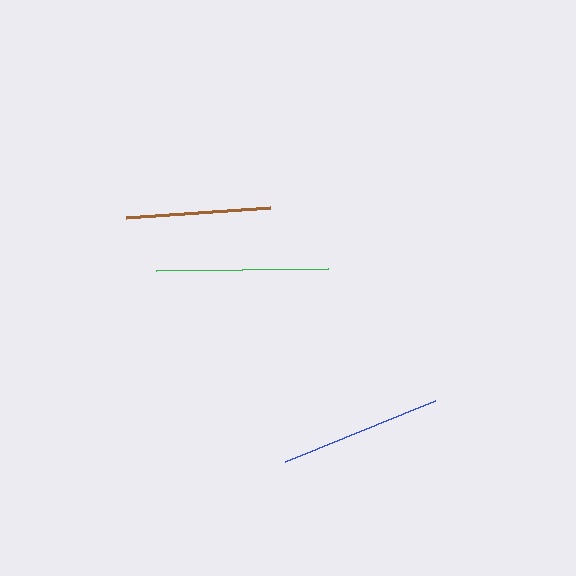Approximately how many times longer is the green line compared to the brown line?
The green line is approximately 1.2 times the length of the brown line.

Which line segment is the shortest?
The brown line is the shortest at approximately 144 pixels.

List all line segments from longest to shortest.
From longest to shortest: green, blue, brown.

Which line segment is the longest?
The green line is the longest at approximately 172 pixels.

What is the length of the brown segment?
The brown segment is approximately 144 pixels long.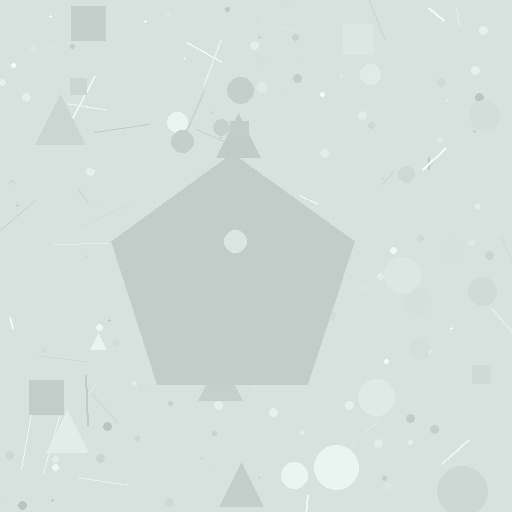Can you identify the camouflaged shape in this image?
The camouflaged shape is a pentagon.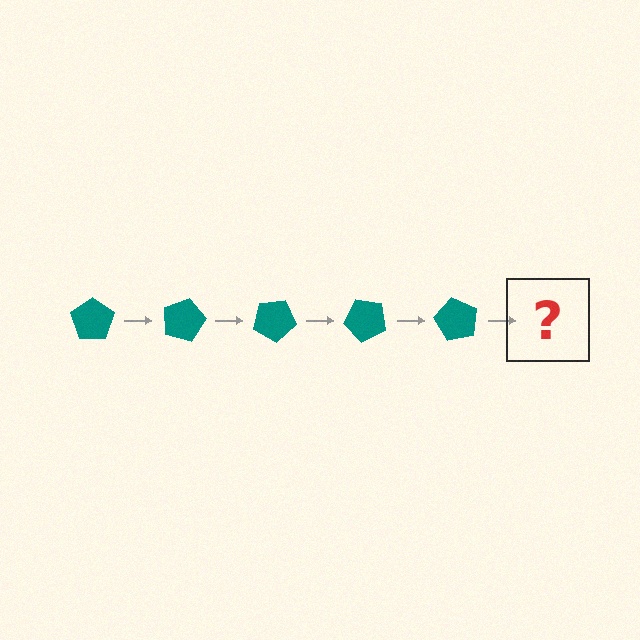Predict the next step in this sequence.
The next step is a teal pentagon rotated 75 degrees.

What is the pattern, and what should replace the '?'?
The pattern is that the pentagon rotates 15 degrees each step. The '?' should be a teal pentagon rotated 75 degrees.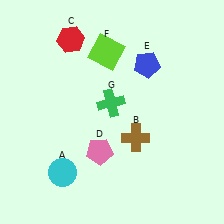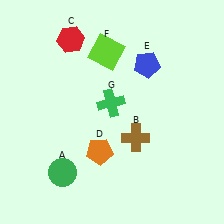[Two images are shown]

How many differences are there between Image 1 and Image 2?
There are 2 differences between the two images.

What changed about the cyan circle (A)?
In Image 1, A is cyan. In Image 2, it changed to green.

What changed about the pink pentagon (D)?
In Image 1, D is pink. In Image 2, it changed to orange.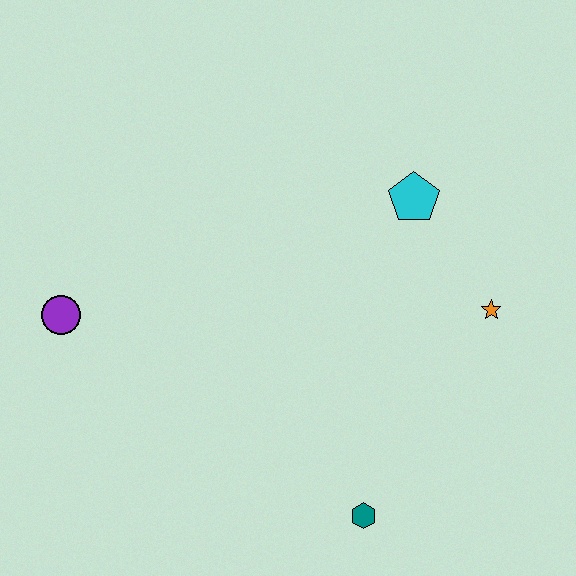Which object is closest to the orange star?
The cyan pentagon is closest to the orange star.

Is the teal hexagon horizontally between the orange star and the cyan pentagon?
No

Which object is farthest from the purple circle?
The orange star is farthest from the purple circle.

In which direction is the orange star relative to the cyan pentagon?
The orange star is below the cyan pentagon.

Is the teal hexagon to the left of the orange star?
Yes